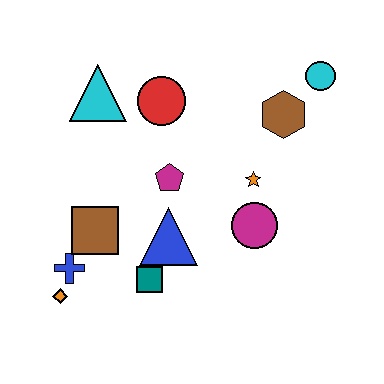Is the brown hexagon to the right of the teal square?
Yes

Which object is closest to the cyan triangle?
The red circle is closest to the cyan triangle.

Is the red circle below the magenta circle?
No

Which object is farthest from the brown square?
The cyan circle is farthest from the brown square.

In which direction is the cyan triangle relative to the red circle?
The cyan triangle is to the left of the red circle.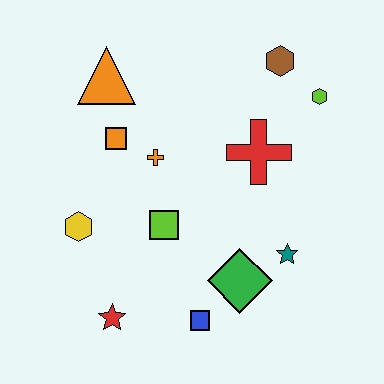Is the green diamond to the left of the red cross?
Yes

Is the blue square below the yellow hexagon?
Yes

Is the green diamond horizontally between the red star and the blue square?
No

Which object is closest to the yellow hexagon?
The lime square is closest to the yellow hexagon.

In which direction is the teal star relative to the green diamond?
The teal star is to the right of the green diamond.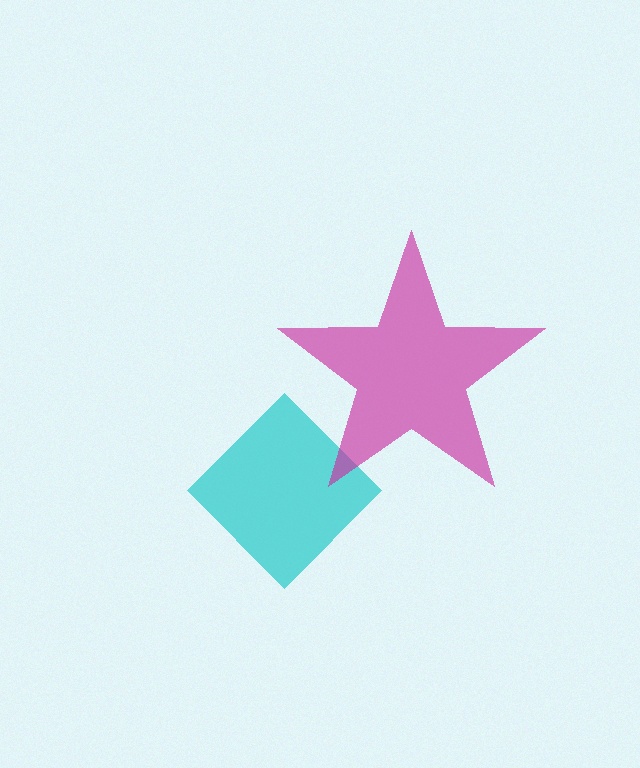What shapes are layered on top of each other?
The layered shapes are: a cyan diamond, a magenta star.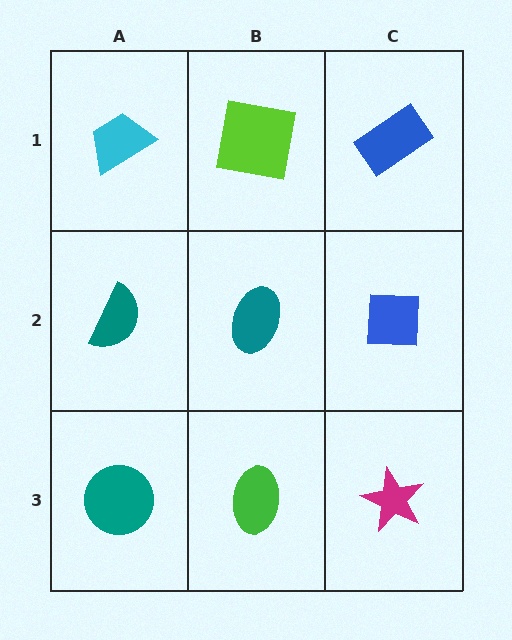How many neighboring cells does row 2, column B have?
4.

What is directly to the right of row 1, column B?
A blue rectangle.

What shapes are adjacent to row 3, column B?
A teal ellipse (row 2, column B), a teal circle (row 3, column A), a magenta star (row 3, column C).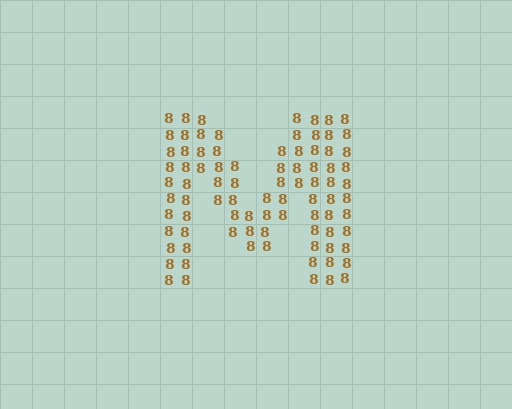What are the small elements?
The small elements are digit 8's.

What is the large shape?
The large shape is the letter M.